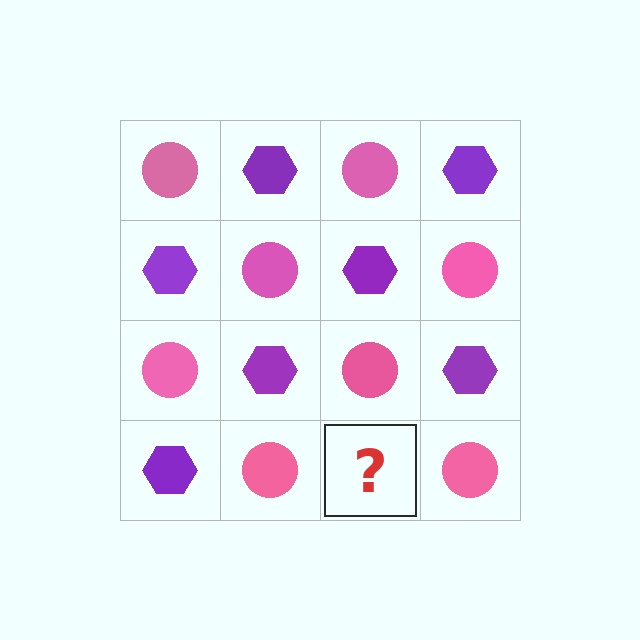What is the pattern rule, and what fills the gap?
The rule is that it alternates pink circle and purple hexagon in a checkerboard pattern. The gap should be filled with a purple hexagon.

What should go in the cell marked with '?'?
The missing cell should contain a purple hexagon.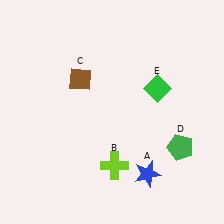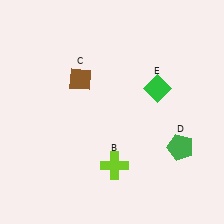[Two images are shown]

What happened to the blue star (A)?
The blue star (A) was removed in Image 2. It was in the bottom-right area of Image 1.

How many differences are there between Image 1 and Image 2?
There is 1 difference between the two images.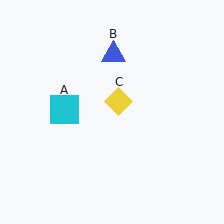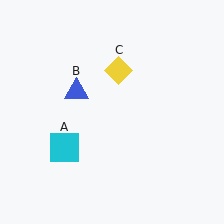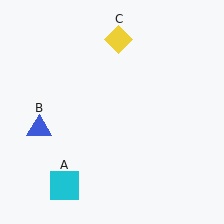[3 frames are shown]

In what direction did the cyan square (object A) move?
The cyan square (object A) moved down.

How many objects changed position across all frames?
3 objects changed position: cyan square (object A), blue triangle (object B), yellow diamond (object C).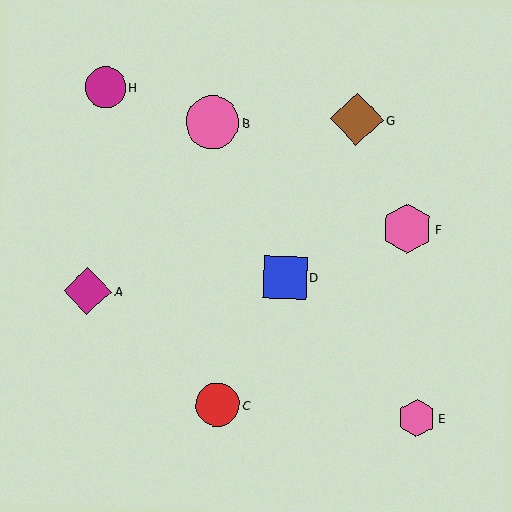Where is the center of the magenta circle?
The center of the magenta circle is at (105, 87).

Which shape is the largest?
The brown diamond (labeled G) is the largest.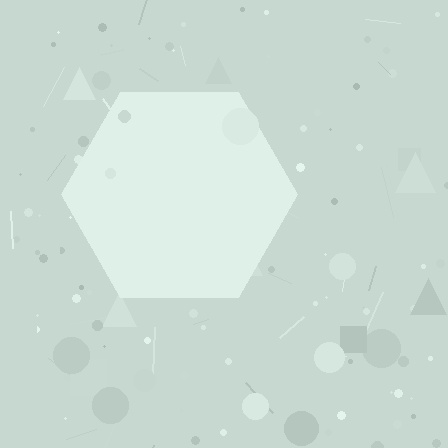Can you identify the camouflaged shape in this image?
The camouflaged shape is a hexagon.